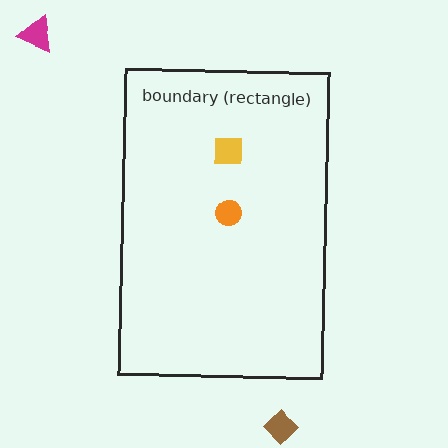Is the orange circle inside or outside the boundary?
Inside.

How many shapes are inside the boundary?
2 inside, 2 outside.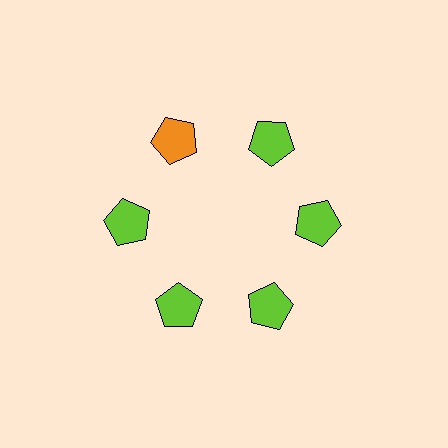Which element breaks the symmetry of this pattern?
The orange pentagon at roughly the 11 o'clock position breaks the symmetry. All other shapes are lime pentagons.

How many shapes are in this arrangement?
There are 6 shapes arranged in a ring pattern.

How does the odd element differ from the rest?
It has a different color: orange instead of lime.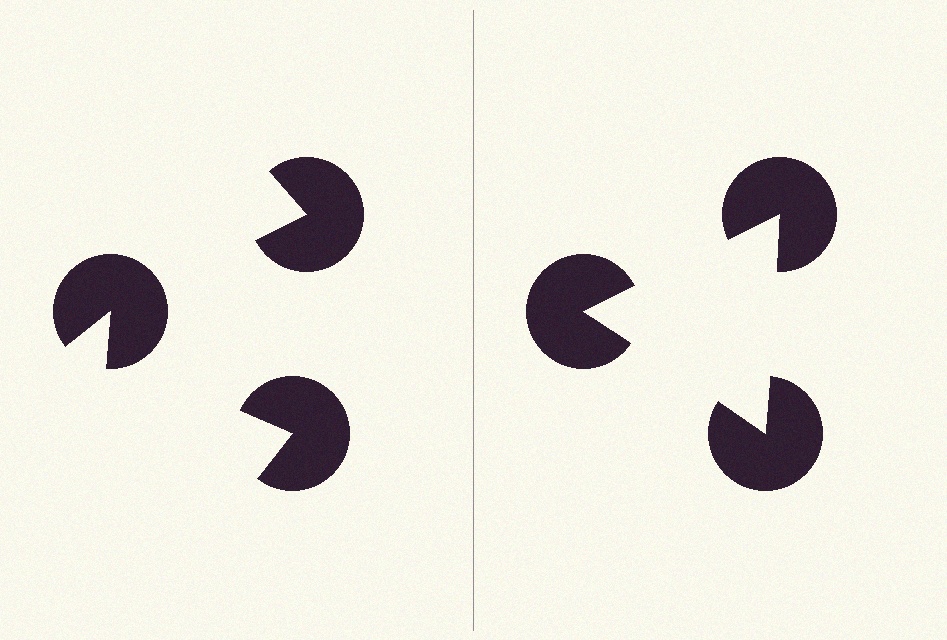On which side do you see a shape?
An illusory triangle appears on the right side. On the left side the wedge cuts are rotated, so no coherent shape forms.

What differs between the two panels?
The pac-man discs are positioned identically on both sides; only the wedge orientations differ. On the right they align to a triangle; on the left they are misaligned.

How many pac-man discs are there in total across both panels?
6 — 3 on each side.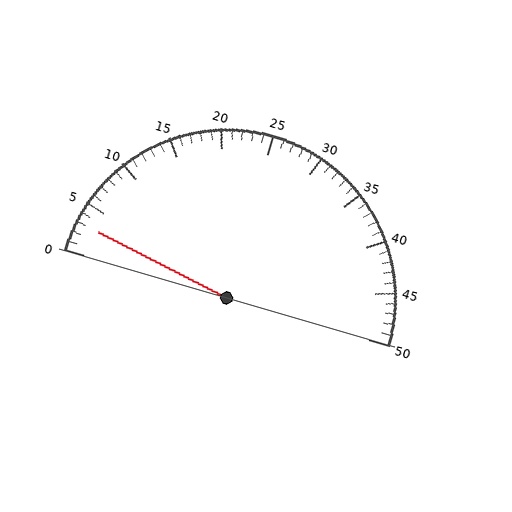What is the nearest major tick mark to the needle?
The nearest major tick mark is 5.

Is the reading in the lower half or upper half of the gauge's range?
The reading is in the lower half of the range (0 to 50).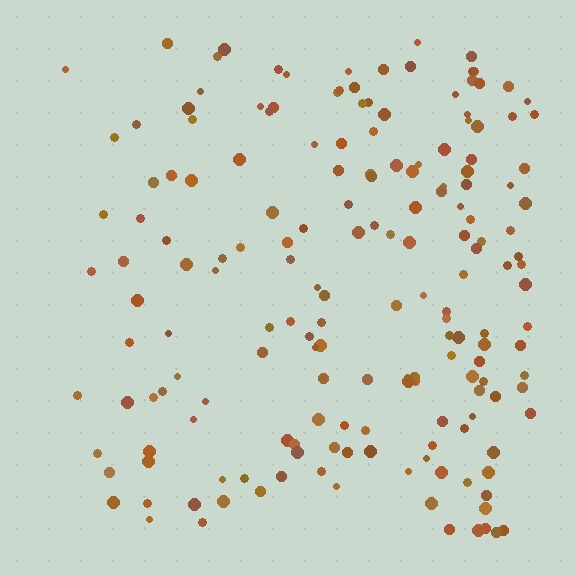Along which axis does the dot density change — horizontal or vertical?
Horizontal.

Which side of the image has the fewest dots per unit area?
The left.